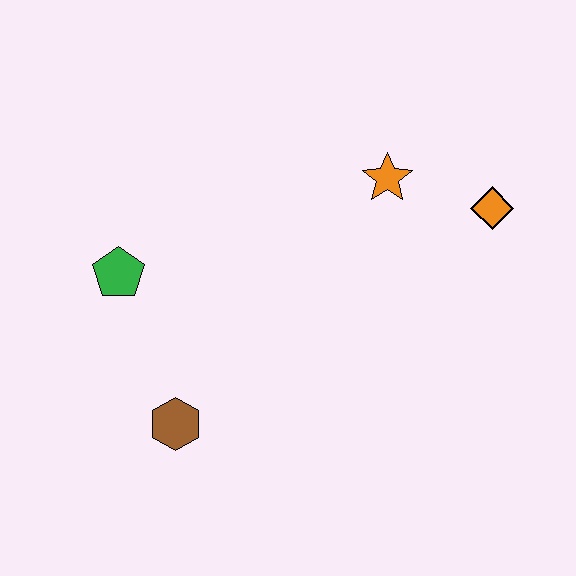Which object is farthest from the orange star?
The brown hexagon is farthest from the orange star.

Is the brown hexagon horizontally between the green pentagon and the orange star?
Yes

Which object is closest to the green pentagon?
The brown hexagon is closest to the green pentagon.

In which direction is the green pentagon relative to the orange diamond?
The green pentagon is to the left of the orange diamond.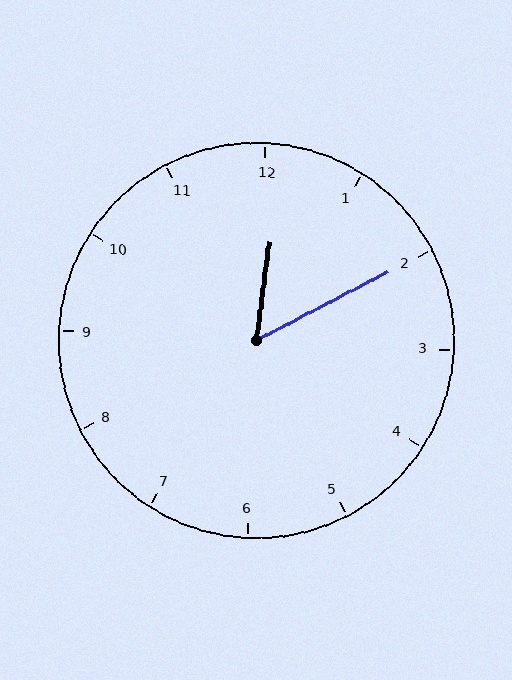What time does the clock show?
12:10.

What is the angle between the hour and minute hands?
Approximately 55 degrees.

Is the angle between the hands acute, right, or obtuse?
It is acute.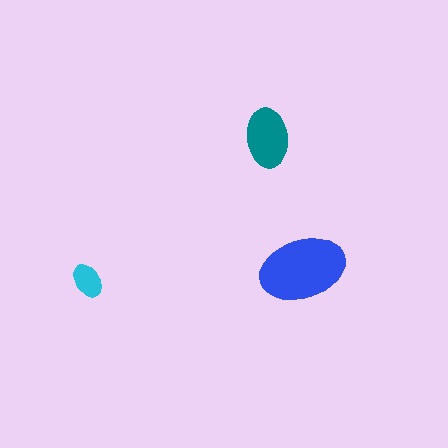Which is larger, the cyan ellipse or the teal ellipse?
The teal one.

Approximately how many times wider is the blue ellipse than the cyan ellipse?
About 2.5 times wider.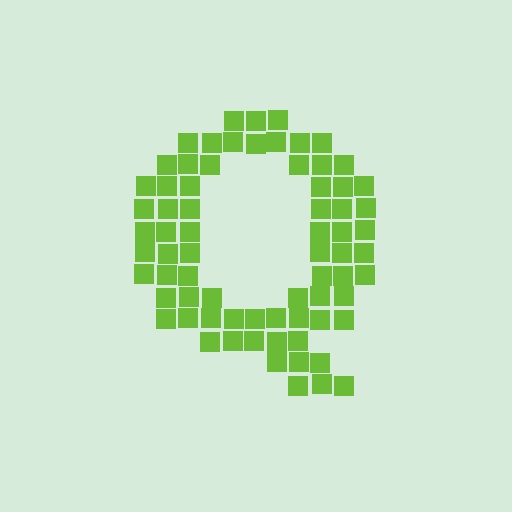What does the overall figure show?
The overall figure shows the letter Q.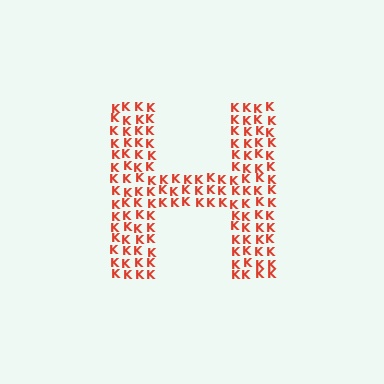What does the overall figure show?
The overall figure shows the letter H.